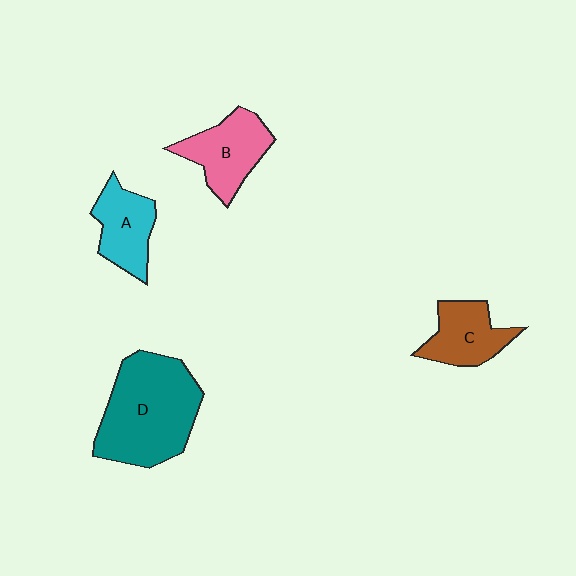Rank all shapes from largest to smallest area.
From largest to smallest: D (teal), B (pink), A (cyan), C (brown).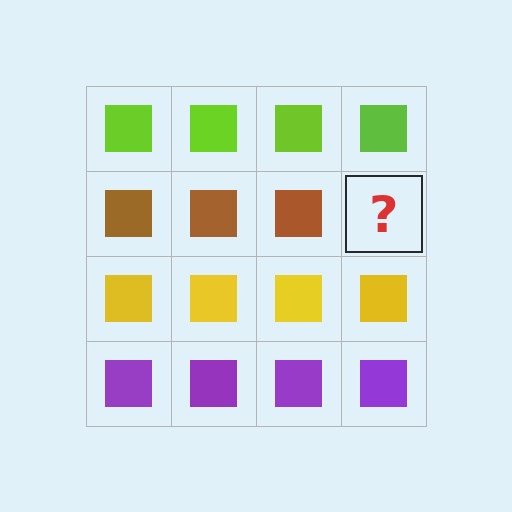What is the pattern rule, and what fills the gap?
The rule is that each row has a consistent color. The gap should be filled with a brown square.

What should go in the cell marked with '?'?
The missing cell should contain a brown square.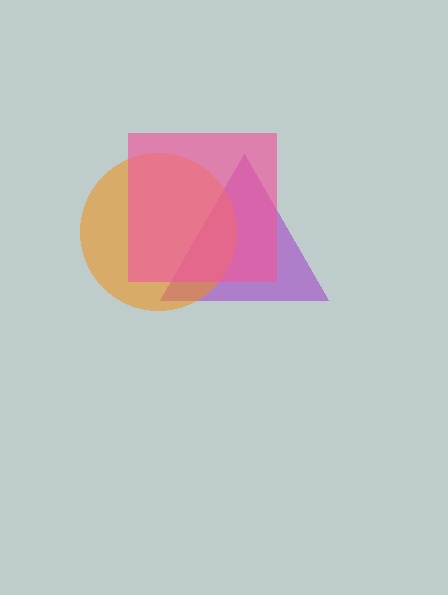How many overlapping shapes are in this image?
There are 3 overlapping shapes in the image.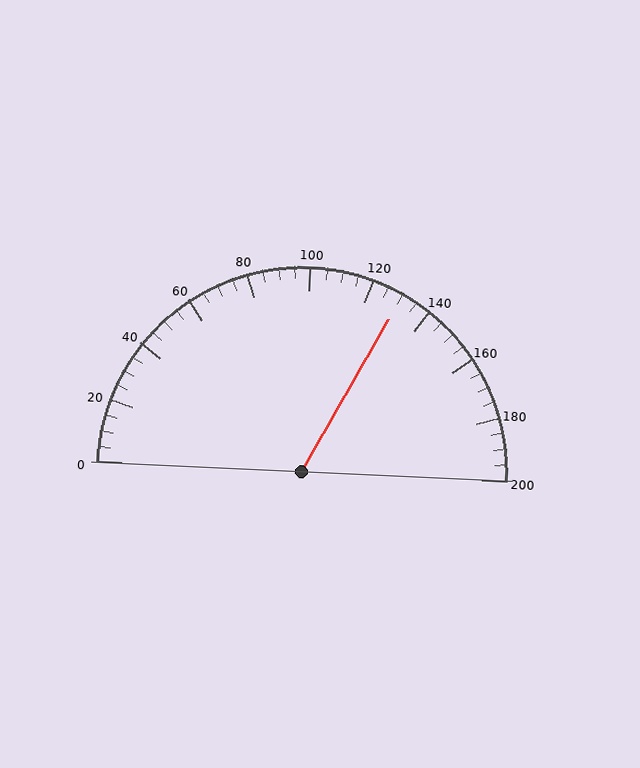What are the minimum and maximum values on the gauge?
The gauge ranges from 0 to 200.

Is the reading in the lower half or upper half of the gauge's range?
The reading is in the upper half of the range (0 to 200).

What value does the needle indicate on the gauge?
The needle indicates approximately 130.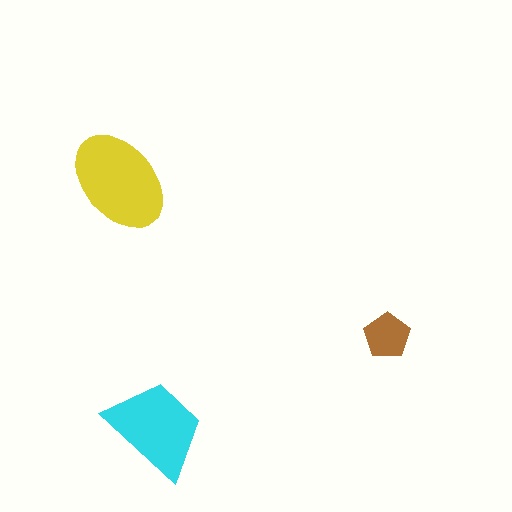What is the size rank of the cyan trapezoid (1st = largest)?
2nd.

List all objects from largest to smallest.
The yellow ellipse, the cyan trapezoid, the brown pentagon.